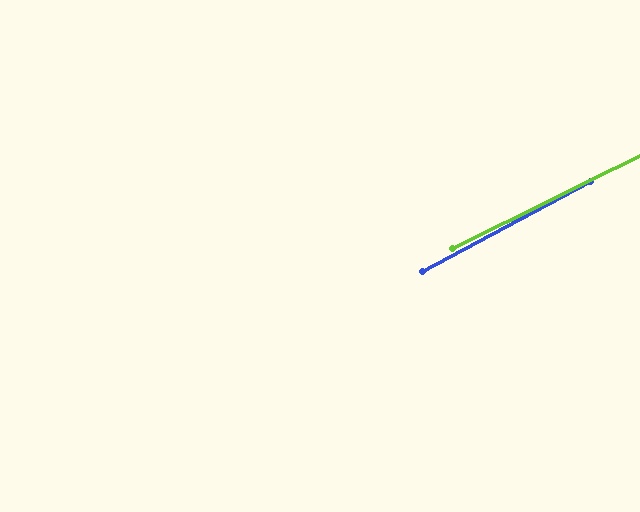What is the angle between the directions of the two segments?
Approximately 2 degrees.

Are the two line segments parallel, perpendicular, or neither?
Parallel — their directions differ by only 1.8°.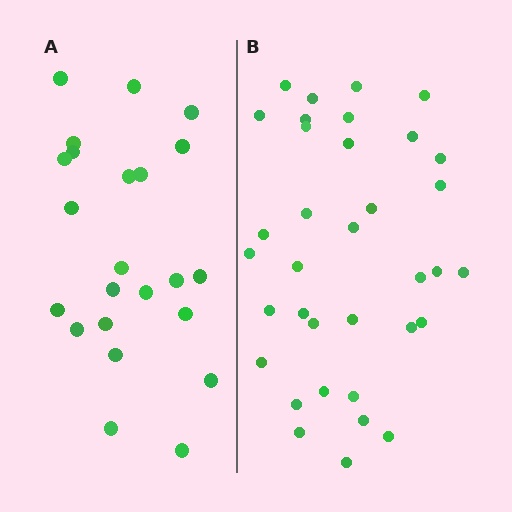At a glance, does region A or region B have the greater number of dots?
Region B (the right region) has more dots.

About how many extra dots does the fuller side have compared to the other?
Region B has roughly 12 or so more dots than region A.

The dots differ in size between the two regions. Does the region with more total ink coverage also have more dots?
No. Region A has more total ink coverage because its dots are larger, but region B actually contains more individual dots. Total area can be misleading — the number of items is what matters here.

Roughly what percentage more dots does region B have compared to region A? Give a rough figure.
About 50% more.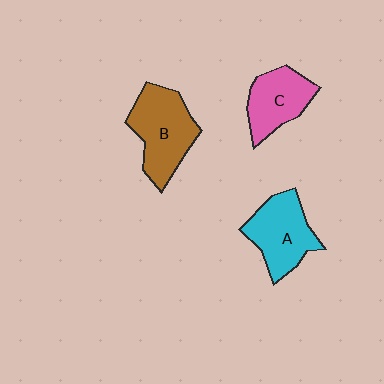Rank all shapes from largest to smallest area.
From largest to smallest: B (brown), A (cyan), C (pink).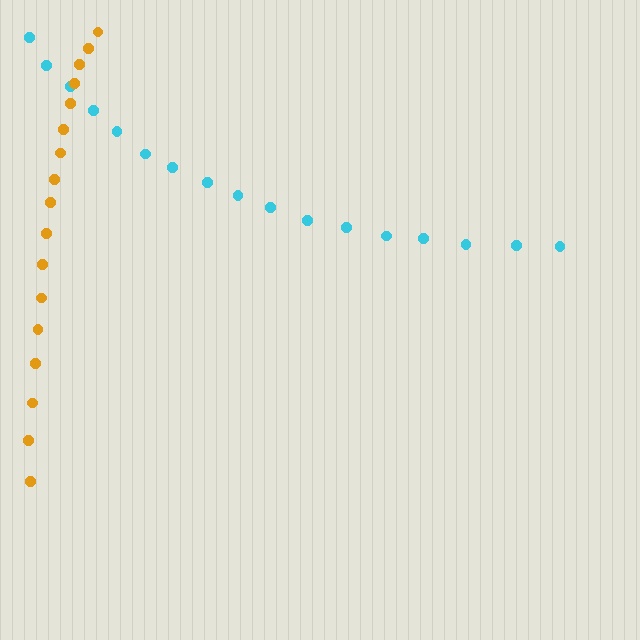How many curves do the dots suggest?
There are 2 distinct paths.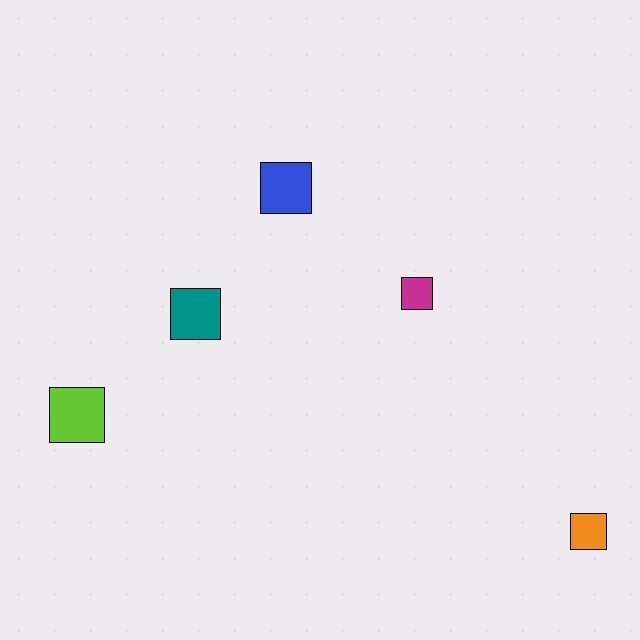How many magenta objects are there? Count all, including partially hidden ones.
There is 1 magenta object.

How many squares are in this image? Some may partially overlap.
There are 5 squares.